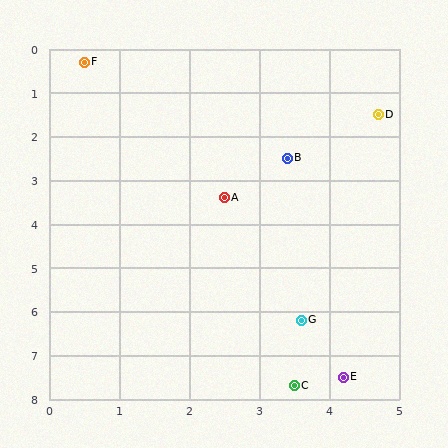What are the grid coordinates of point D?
Point D is at approximately (4.7, 1.5).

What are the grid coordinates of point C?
Point C is at approximately (3.5, 7.7).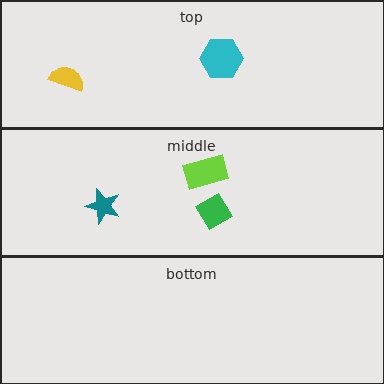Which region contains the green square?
The middle region.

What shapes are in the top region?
The cyan hexagon, the yellow semicircle.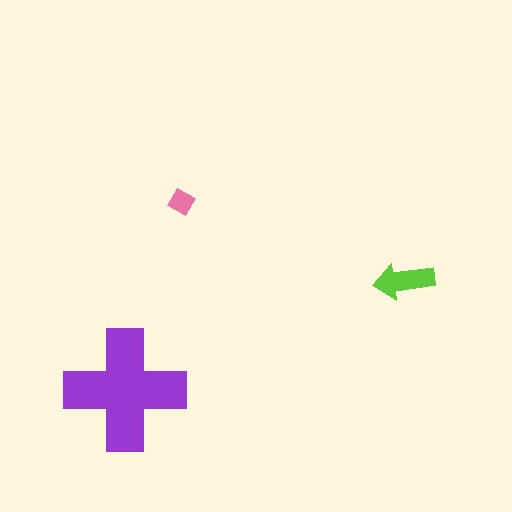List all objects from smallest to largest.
The pink diamond, the lime arrow, the purple cross.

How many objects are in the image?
There are 3 objects in the image.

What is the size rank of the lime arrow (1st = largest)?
2nd.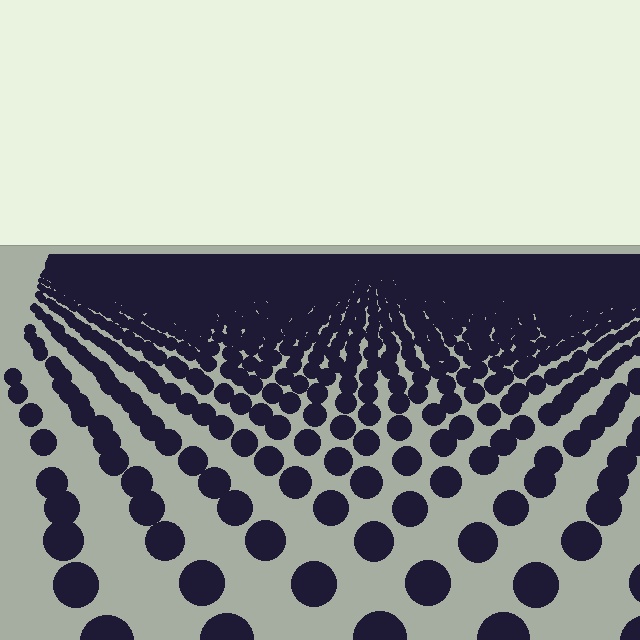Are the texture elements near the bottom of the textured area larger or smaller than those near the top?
Larger. Near the bottom, elements are closer to the viewer and appear at a bigger on-screen size.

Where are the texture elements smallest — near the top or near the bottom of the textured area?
Near the top.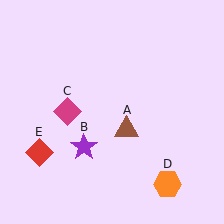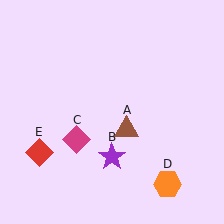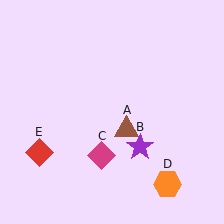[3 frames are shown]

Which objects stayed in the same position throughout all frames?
Brown triangle (object A) and orange hexagon (object D) and red diamond (object E) remained stationary.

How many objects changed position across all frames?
2 objects changed position: purple star (object B), magenta diamond (object C).